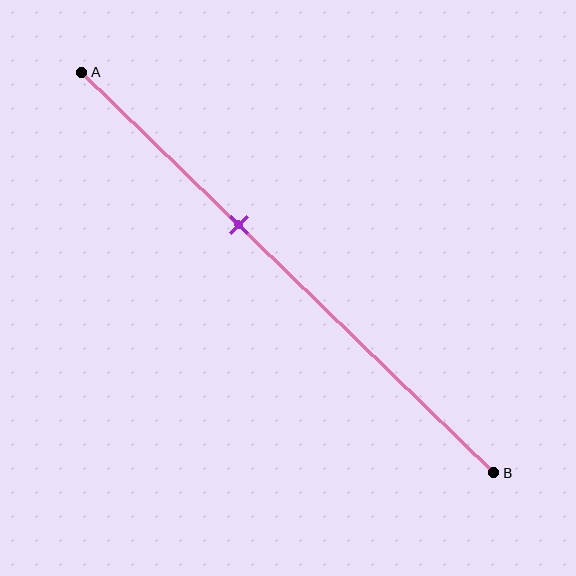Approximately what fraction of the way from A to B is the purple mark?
The purple mark is approximately 40% of the way from A to B.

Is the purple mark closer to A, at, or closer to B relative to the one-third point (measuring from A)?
The purple mark is closer to point B than the one-third point of segment AB.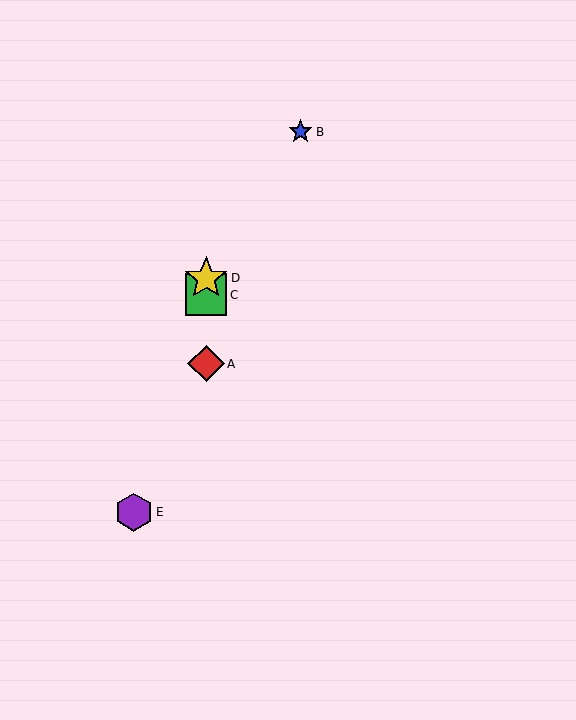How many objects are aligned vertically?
3 objects (A, C, D) are aligned vertically.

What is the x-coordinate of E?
Object E is at x≈134.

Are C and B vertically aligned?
No, C is at x≈206 and B is at x≈301.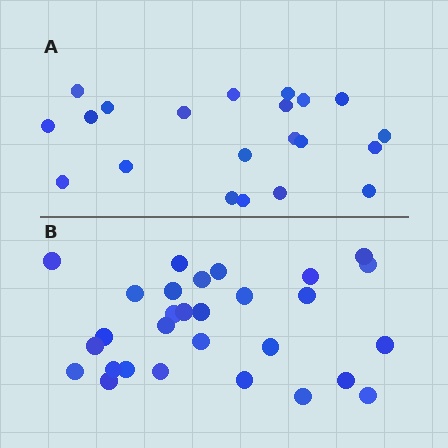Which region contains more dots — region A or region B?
Region B (the bottom region) has more dots.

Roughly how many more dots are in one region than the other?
Region B has roughly 8 or so more dots than region A.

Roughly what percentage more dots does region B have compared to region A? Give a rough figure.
About 40% more.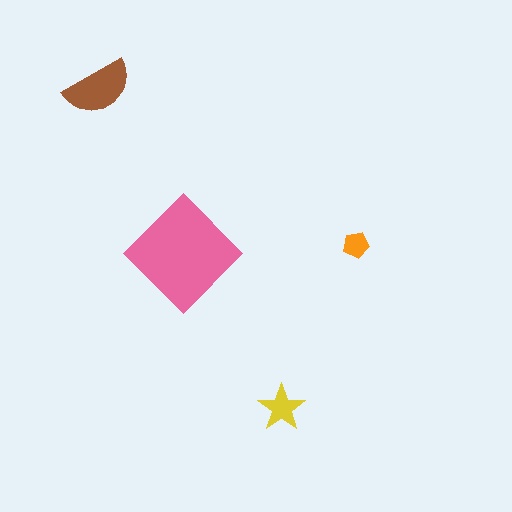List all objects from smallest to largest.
The orange pentagon, the yellow star, the brown semicircle, the pink diamond.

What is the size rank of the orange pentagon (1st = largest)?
4th.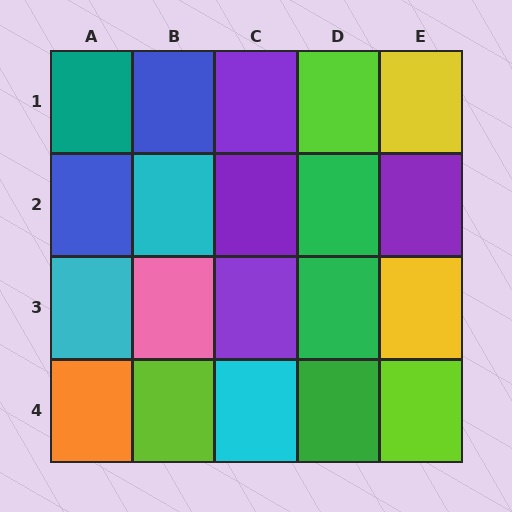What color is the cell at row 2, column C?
Purple.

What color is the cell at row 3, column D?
Green.